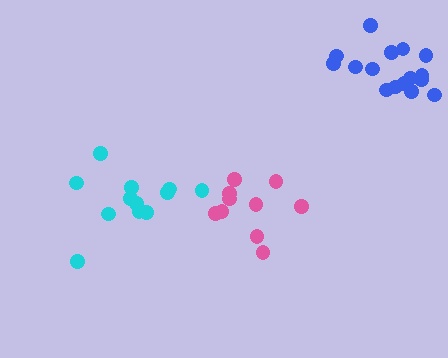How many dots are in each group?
Group 1: 12 dots, Group 2: 16 dots, Group 3: 10 dots (38 total).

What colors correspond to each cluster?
The clusters are colored: cyan, blue, pink.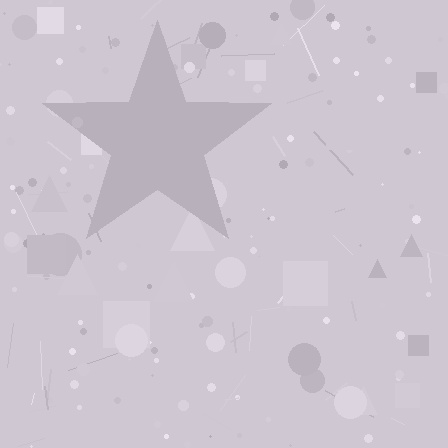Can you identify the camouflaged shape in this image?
The camouflaged shape is a star.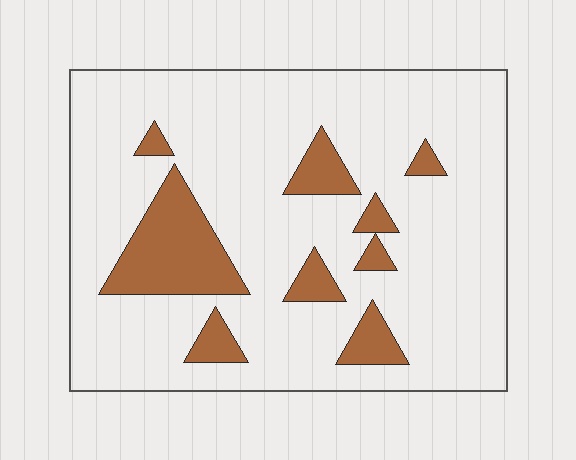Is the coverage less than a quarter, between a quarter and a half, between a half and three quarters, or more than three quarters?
Less than a quarter.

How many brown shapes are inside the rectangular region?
9.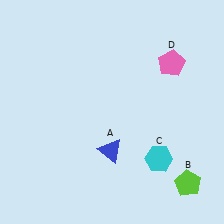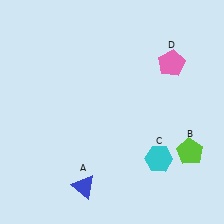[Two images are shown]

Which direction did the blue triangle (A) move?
The blue triangle (A) moved down.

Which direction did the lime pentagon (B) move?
The lime pentagon (B) moved up.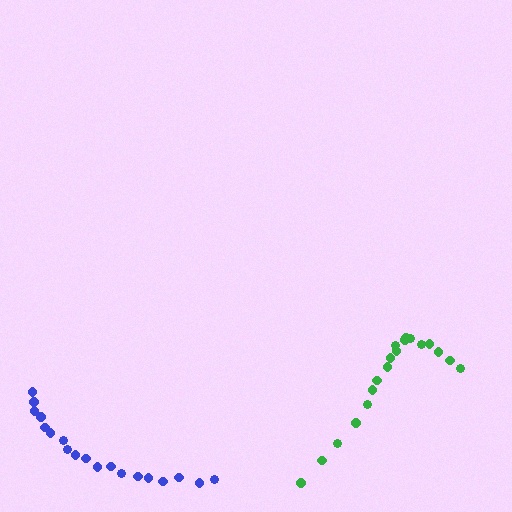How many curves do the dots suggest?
There are 2 distinct paths.